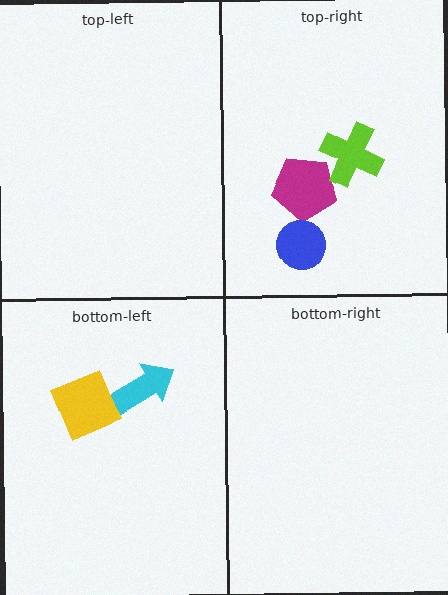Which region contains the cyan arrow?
The bottom-left region.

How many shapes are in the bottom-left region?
2.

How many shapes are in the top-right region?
3.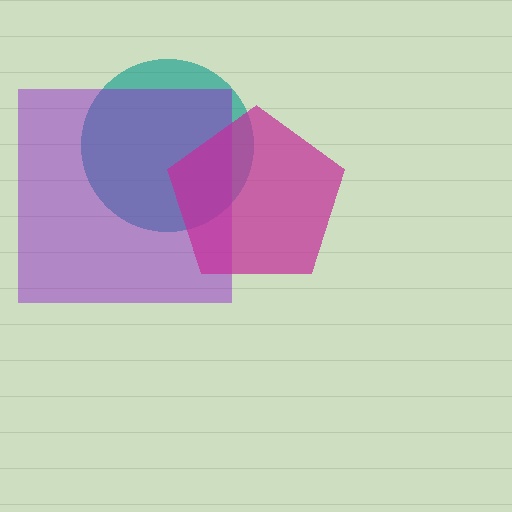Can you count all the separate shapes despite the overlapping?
Yes, there are 3 separate shapes.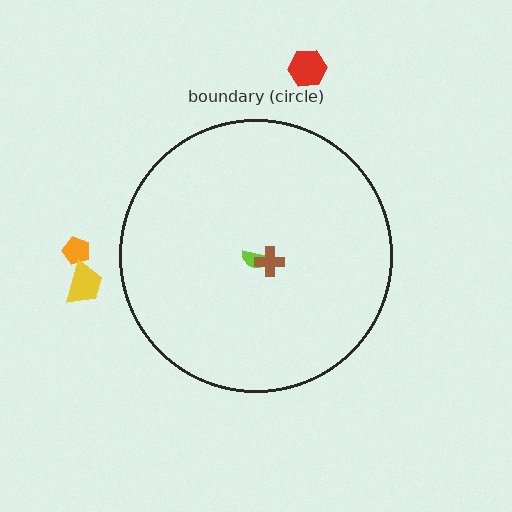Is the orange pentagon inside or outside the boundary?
Outside.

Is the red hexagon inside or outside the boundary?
Outside.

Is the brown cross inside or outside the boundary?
Inside.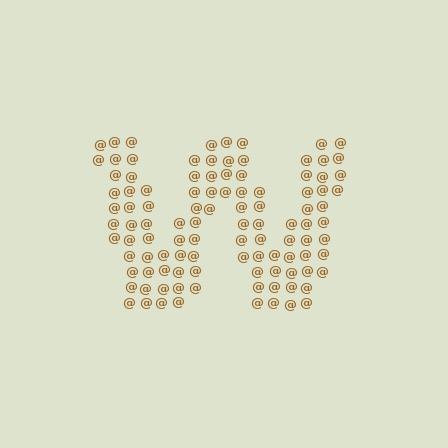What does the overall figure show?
The overall figure shows the letter W.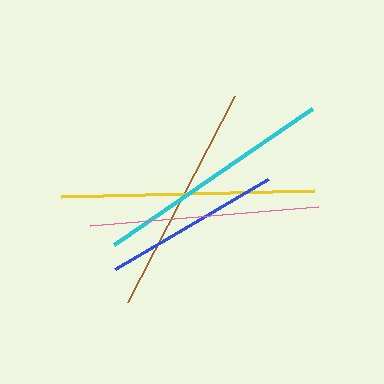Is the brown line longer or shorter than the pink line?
The brown line is longer than the pink line.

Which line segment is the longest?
The yellow line is the longest at approximately 253 pixels.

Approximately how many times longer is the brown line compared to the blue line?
The brown line is approximately 1.3 times the length of the blue line.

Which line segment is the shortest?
The blue line is the shortest at approximately 178 pixels.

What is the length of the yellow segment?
The yellow segment is approximately 253 pixels long.